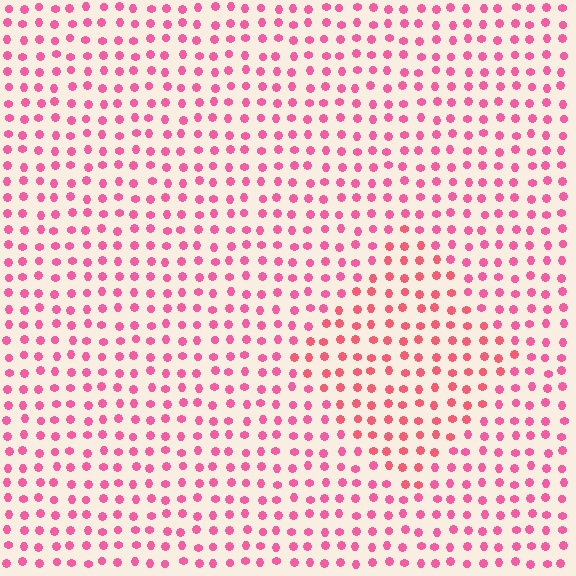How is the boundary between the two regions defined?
The boundary is defined purely by a slight shift in hue (about 19 degrees). Spacing, size, and orientation are identical on both sides.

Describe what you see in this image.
The image is filled with small pink elements in a uniform arrangement. A diamond-shaped region is visible where the elements are tinted to a slightly different hue, forming a subtle color boundary.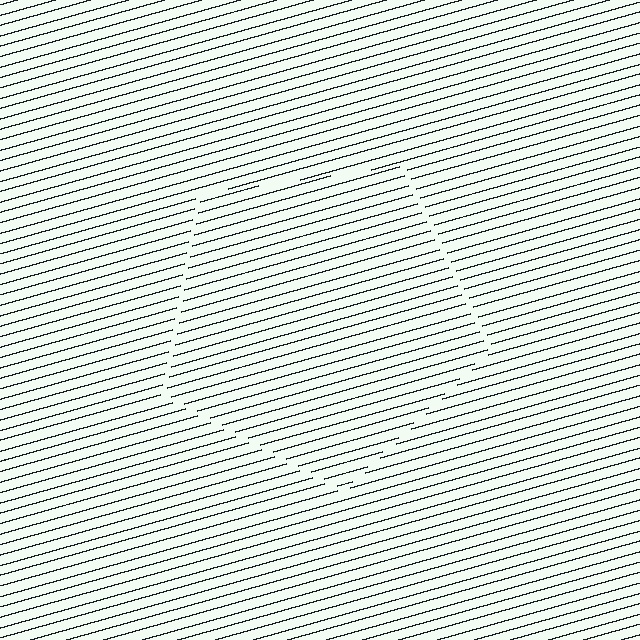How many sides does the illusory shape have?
5 sides — the line-ends trace a pentagon.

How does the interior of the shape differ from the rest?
The interior of the shape contains the same grating, shifted by half a period — the contour is defined by the phase discontinuity where line-ends from the inner and outer gratings abut.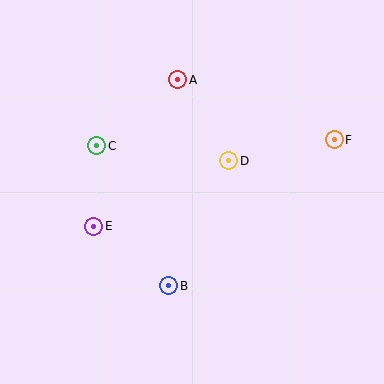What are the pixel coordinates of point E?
Point E is at (94, 226).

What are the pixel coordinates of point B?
Point B is at (169, 286).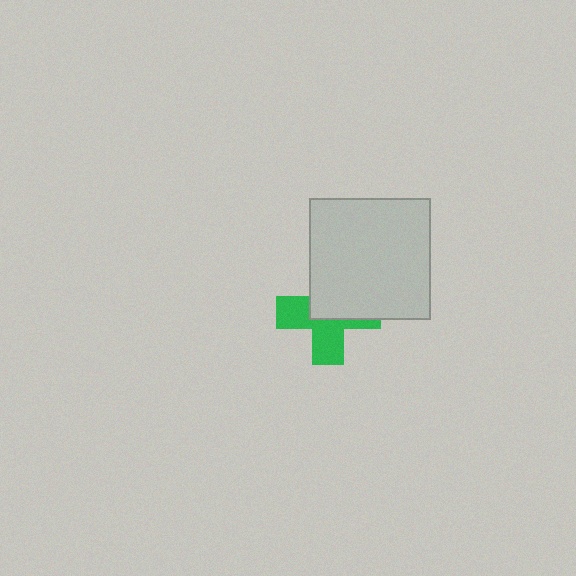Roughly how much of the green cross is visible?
About half of it is visible (roughly 51%).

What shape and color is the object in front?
The object in front is a light gray square.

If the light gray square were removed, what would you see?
You would see the complete green cross.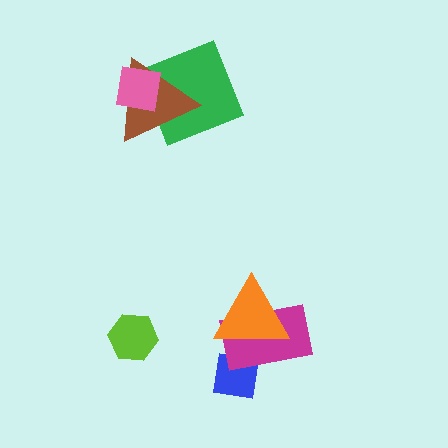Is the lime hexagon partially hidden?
No, no other shape covers it.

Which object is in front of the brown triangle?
The pink square is in front of the brown triangle.